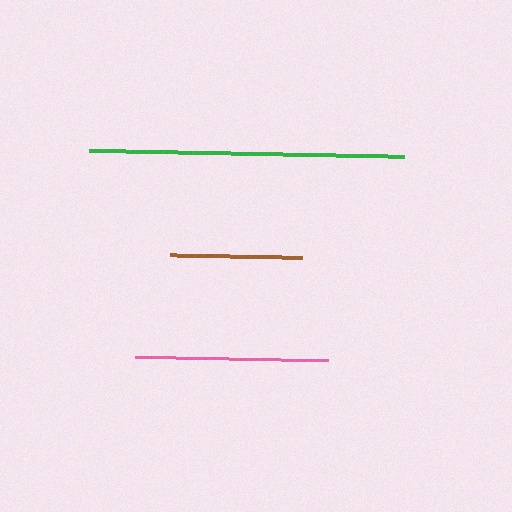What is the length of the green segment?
The green segment is approximately 315 pixels long.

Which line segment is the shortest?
The brown line is the shortest at approximately 132 pixels.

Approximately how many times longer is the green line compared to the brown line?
The green line is approximately 2.4 times the length of the brown line.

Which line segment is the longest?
The green line is the longest at approximately 315 pixels.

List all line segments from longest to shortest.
From longest to shortest: green, pink, brown.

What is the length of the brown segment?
The brown segment is approximately 132 pixels long.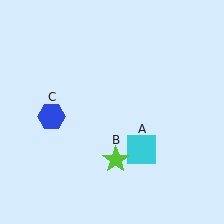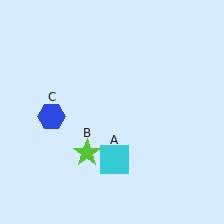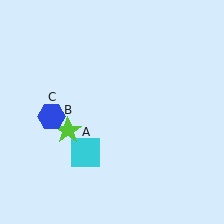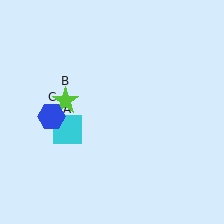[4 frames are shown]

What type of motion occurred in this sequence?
The cyan square (object A), lime star (object B) rotated clockwise around the center of the scene.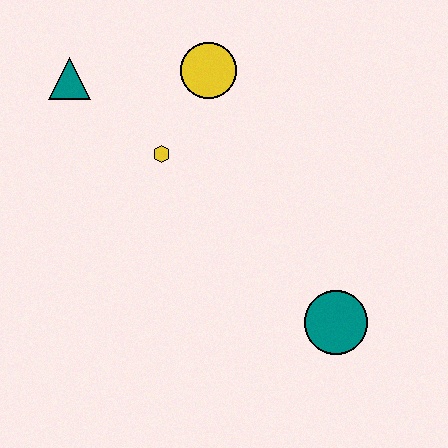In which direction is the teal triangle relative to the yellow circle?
The teal triangle is to the left of the yellow circle.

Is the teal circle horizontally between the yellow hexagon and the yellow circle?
No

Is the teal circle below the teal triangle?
Yes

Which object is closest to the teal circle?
The yellow hexagon is closest to the teal circle.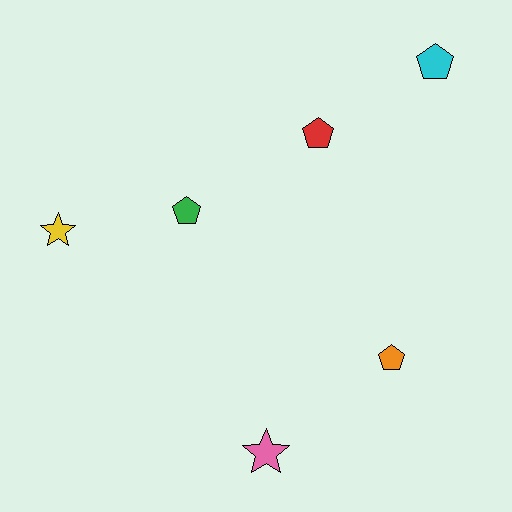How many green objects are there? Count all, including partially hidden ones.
There is 1 green object.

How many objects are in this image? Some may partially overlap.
There are 6 objects.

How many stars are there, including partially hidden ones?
There are 2 stars.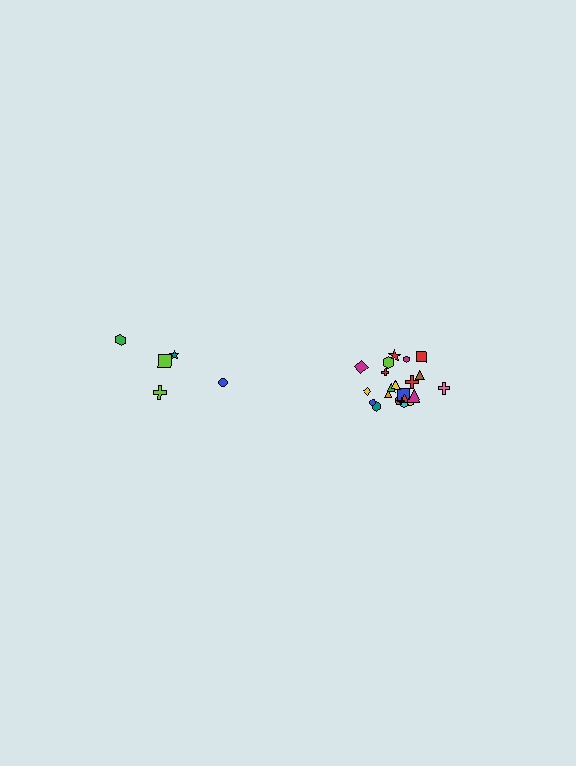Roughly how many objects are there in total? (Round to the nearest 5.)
Roughly 25 objects in total.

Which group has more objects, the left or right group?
The right group.